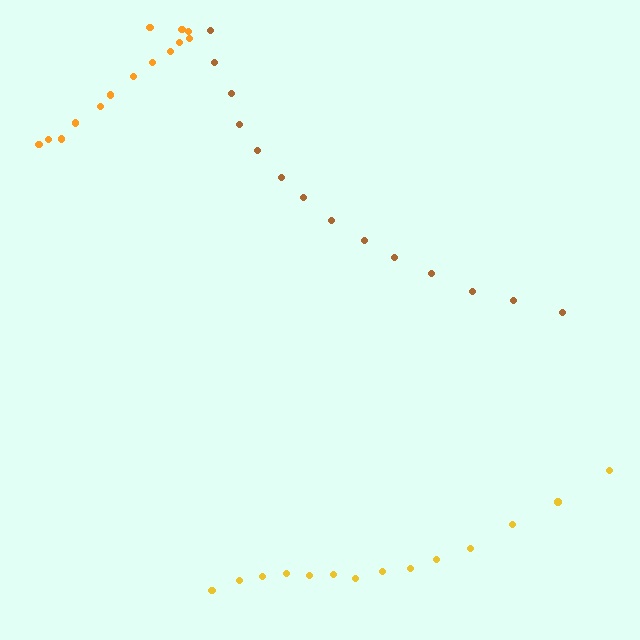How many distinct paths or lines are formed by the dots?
There are 3 distinct paths.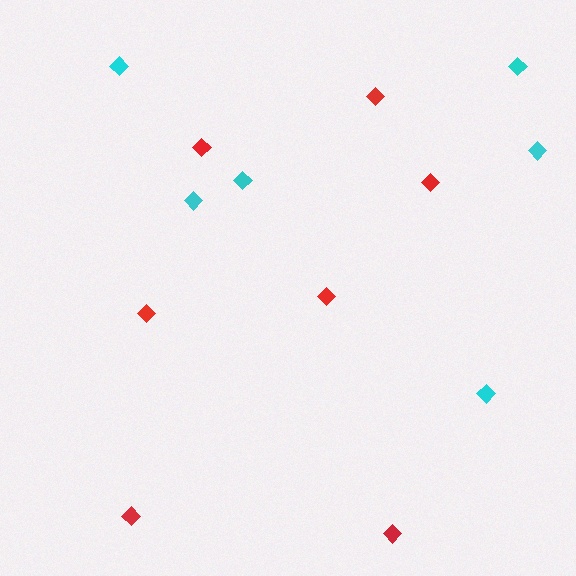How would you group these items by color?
There are 2 groups: one group of red diamonds (7) and one group of cyan diamonds (6).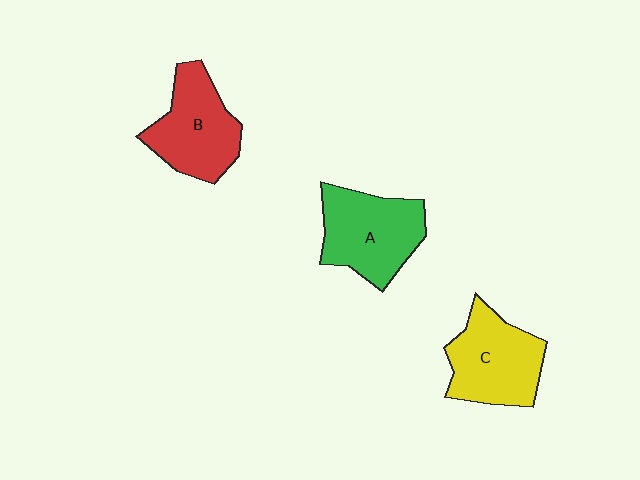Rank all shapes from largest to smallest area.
From largest to smallest: A (green), C (yellow), B (red).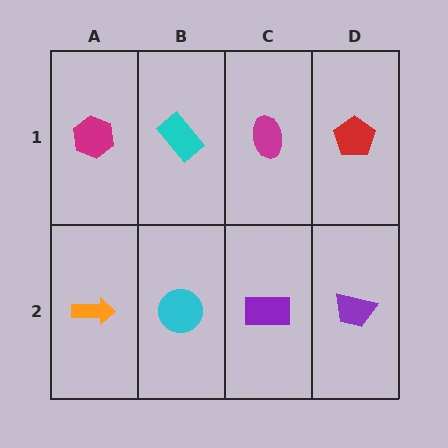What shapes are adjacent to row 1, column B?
A cyan circle (row 2, column B), a magenta hexagon (row 1, column A), a magenta ellipse (row 1, column C).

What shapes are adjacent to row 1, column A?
An orange arrow (row 2, column A), a cyan rectangle (row 1, column B).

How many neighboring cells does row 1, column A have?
2.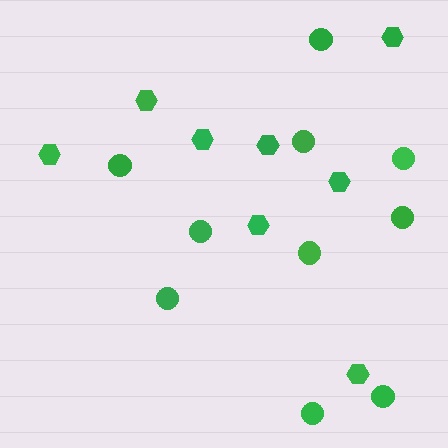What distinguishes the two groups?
There are 2 groups: one group of circles (10) and one group of hexagons (8).